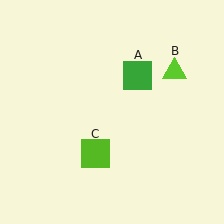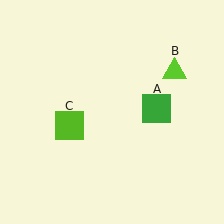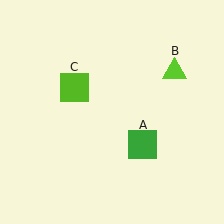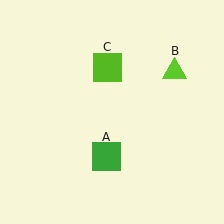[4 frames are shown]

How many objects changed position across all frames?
2 objects changed position: green square (object A), lime square (object C).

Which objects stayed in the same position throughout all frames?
Lime triangle (object B) remained stationary.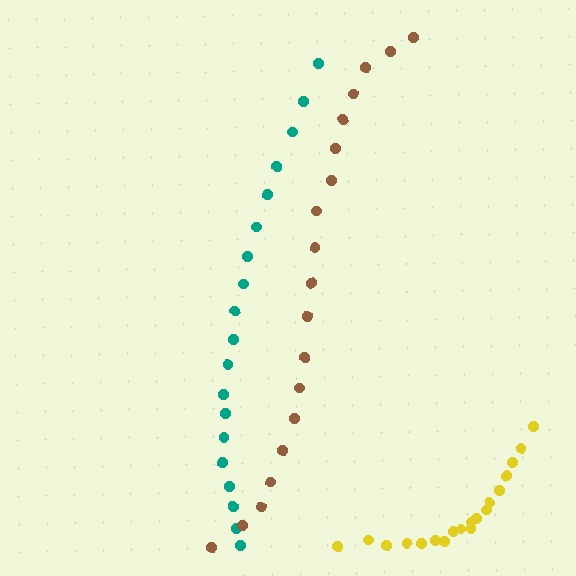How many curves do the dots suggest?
There are 3 distinct paths.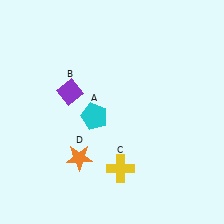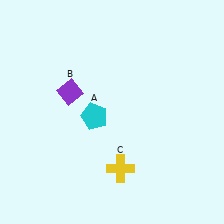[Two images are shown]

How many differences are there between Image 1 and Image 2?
There is 1 difference between the two images.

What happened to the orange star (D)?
The orange star (D) was removed in Image 2. It was in the bottom-left area of Image 1.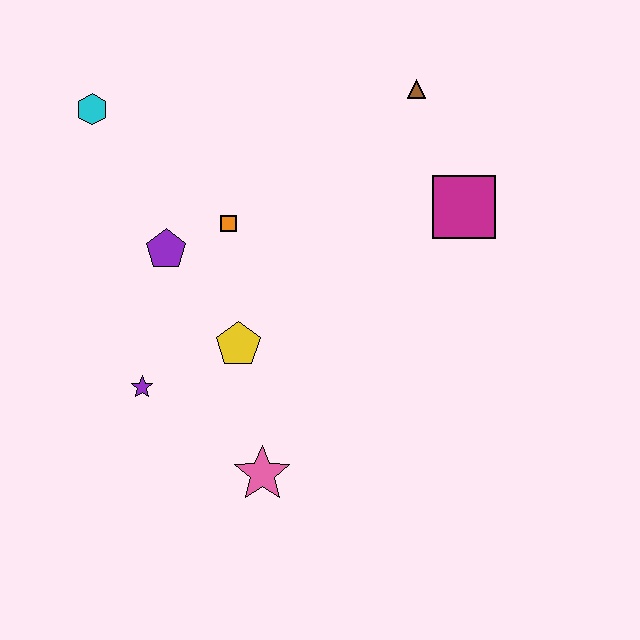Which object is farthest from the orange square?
The pink star is farthest from the orange square.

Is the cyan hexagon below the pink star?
No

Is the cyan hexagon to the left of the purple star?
Yes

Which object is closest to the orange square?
The purple pentagon is closest to the orange square.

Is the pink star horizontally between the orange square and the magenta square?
Yes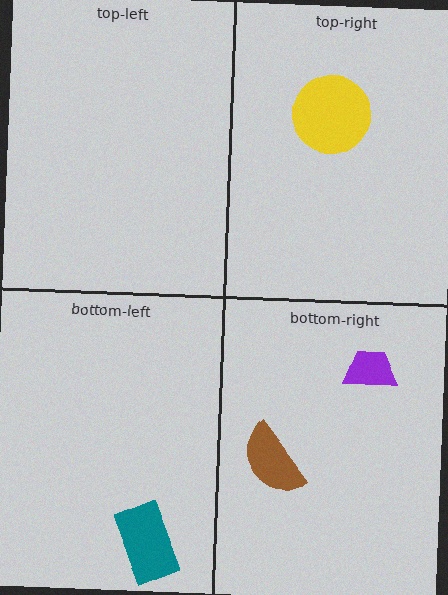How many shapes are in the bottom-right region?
2.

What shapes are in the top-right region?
The yellow circle.